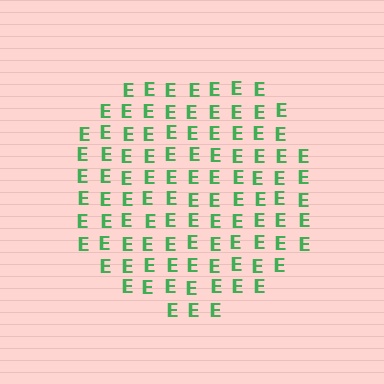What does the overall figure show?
The overall figure shows a circle.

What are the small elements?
The small elements are letter E's.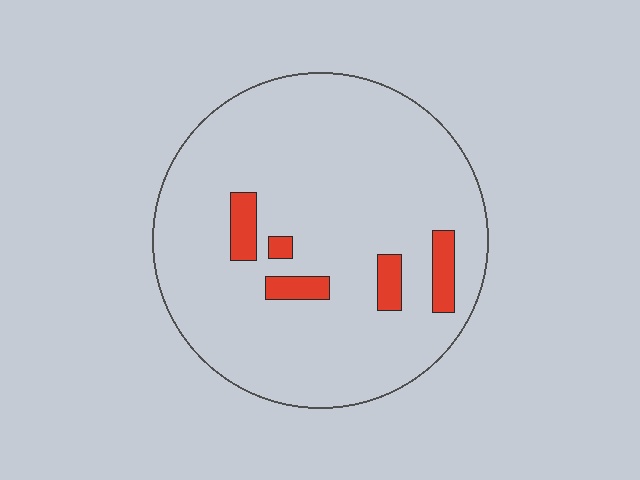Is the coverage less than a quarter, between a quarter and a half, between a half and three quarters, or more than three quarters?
Less than a quarter.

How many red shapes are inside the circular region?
5.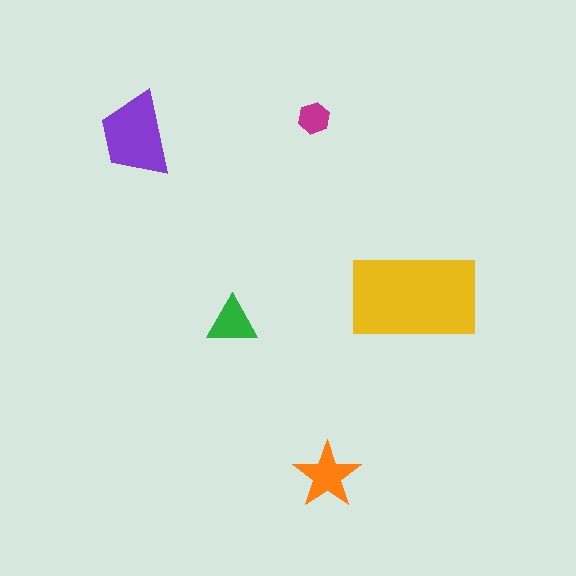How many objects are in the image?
There are 5 objects in the image.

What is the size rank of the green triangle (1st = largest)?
4th.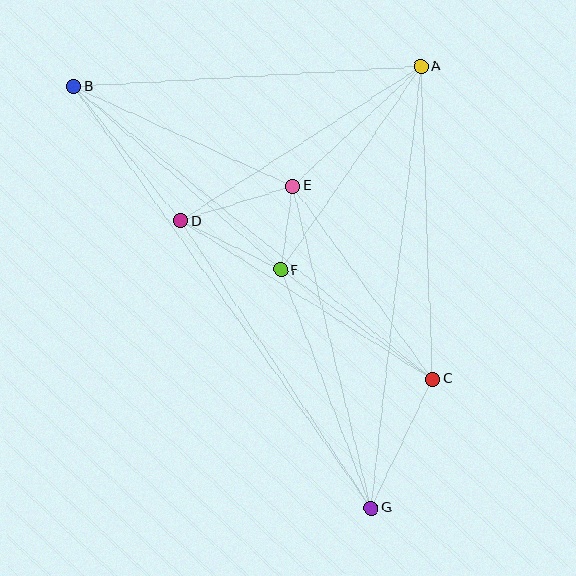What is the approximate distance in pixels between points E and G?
The distance between E and G is approximately 331 pixels.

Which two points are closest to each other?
Points E and F are closest to each other.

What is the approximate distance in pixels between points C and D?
The distance between C and D is approximately 297 pixels.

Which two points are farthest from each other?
Points B and G are farthest from each other.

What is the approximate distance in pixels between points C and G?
The distance between C and G is approximately 143 pixels.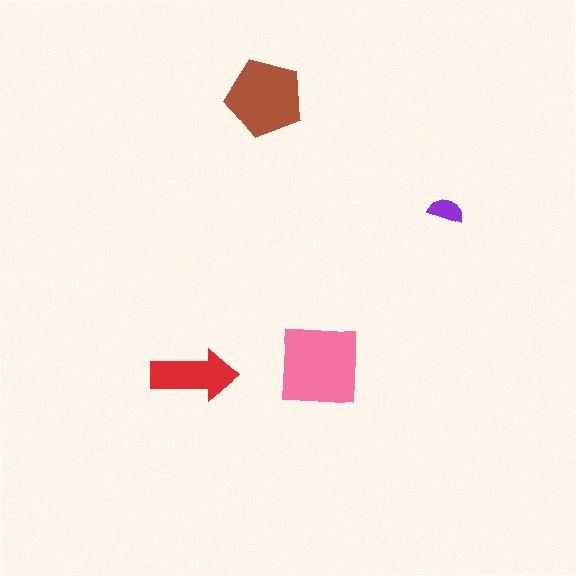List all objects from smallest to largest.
The purple semicircle, the red arrow, the brown pentagon, the pink square.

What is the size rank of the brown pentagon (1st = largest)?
2nd.